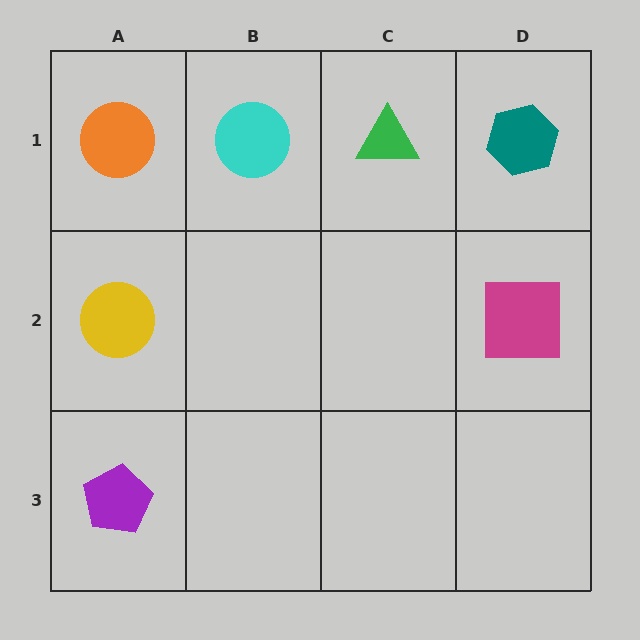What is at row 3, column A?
A purple pentagon.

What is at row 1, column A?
An orange circle.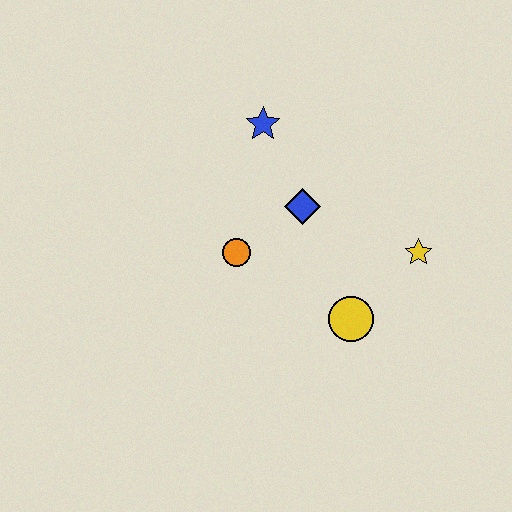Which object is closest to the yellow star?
The yellow circle is closest to the yellow star.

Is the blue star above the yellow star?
Yes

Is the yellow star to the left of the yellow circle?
No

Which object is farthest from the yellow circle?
The blue star is farthest from the yellow circle.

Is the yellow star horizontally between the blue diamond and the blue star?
No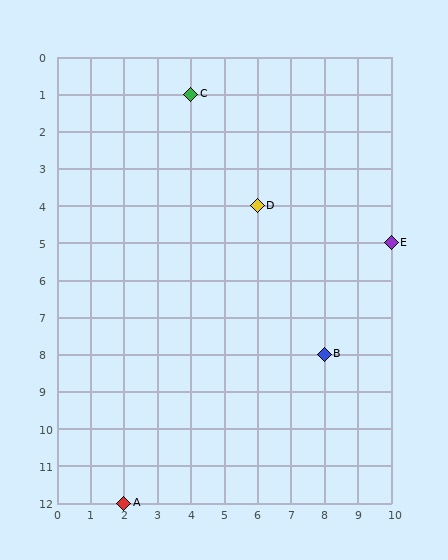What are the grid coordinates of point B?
Point B is at grid coordinates (8, 8).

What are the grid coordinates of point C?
Point C is at grid coordinates (4, 1).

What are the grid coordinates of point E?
Point E is at grid coordinates (10, 5).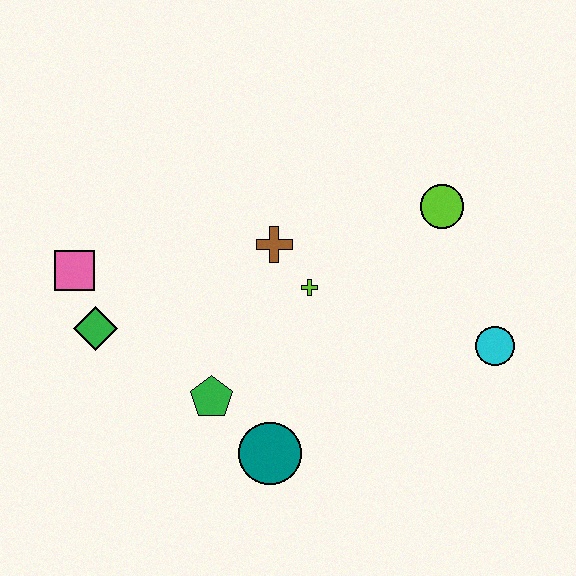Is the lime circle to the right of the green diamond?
Yes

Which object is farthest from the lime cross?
The pink square is farthest from the lime cross.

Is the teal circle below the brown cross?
Yes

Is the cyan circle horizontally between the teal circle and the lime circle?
No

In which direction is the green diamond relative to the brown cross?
The green diamond is to the left of the brown cross.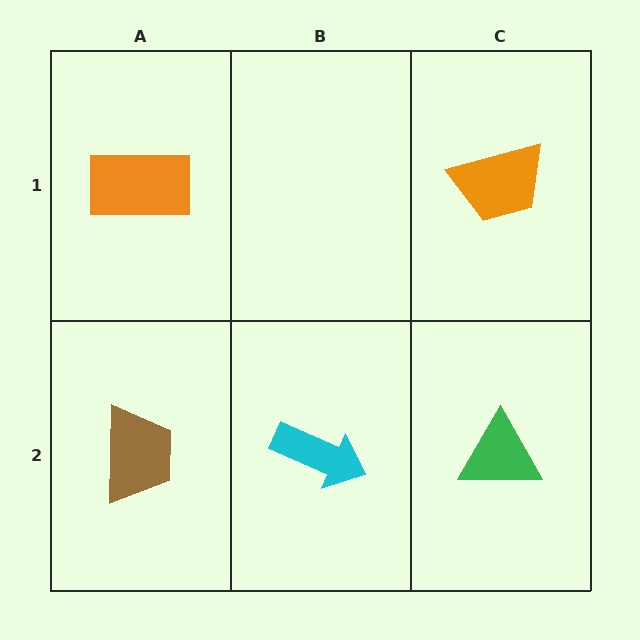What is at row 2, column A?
A brown trapezoid.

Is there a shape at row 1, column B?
No, that cell is empty.